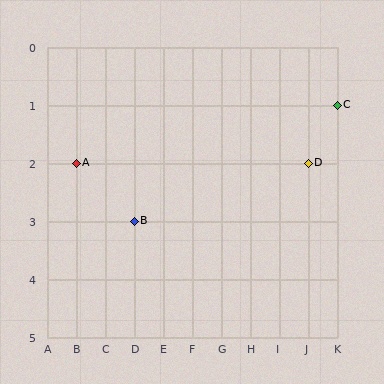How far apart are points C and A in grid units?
Points C and A are 9 columns and 1 row apart (about 9.1 grid units diagonally).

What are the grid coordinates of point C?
Point C is at grid coordinates (K, 1).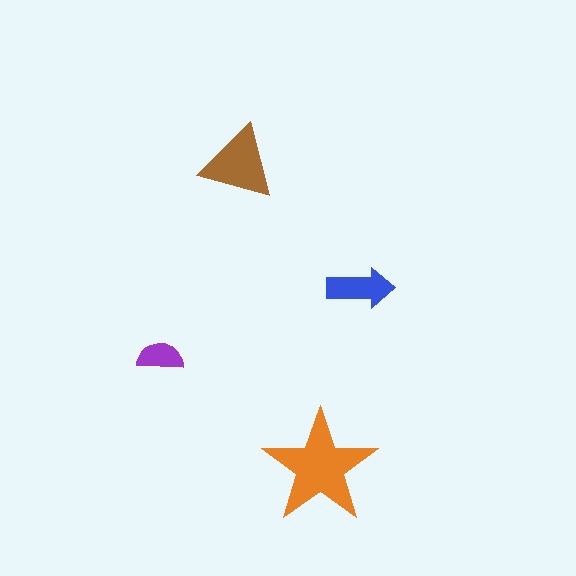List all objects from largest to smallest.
The orange star, the brown triangle, the blue arrow, the purple semicircle.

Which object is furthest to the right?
The blue arrow is rightmost.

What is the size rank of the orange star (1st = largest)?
1st.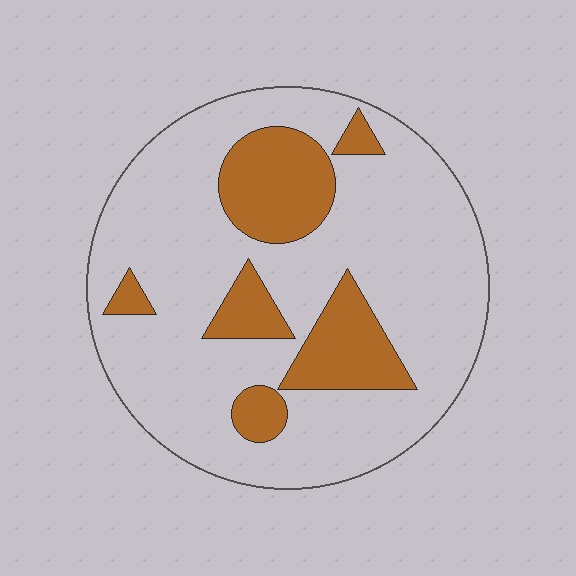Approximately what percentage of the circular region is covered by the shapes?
Approximately 20%.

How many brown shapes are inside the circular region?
6.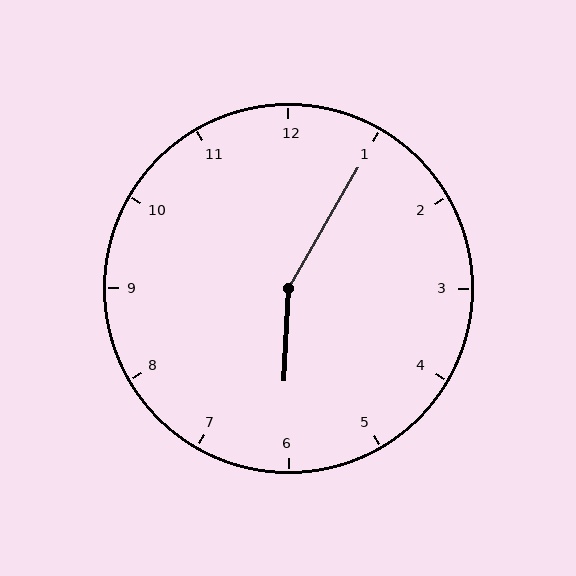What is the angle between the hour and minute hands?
Approximately 152 degrees.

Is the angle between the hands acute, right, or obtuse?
It is obtuse.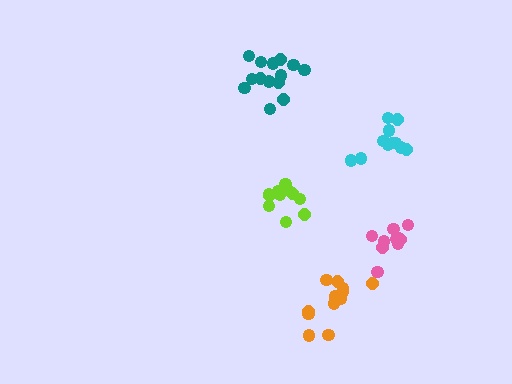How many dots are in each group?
Group 1: 12 dots, Group 2: 14 dots, Group 3: 10 dots, Group 4: 11 dots, Group 5: 12 dots (59 total).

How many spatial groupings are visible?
There are 5 spatial groupings.